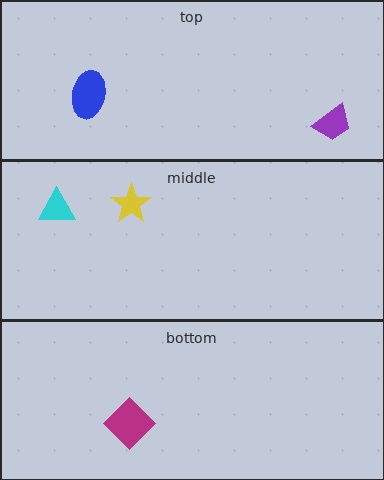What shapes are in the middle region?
The yellow star, the cyan triangle.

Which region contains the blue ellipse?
The top region.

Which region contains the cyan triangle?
The middle region.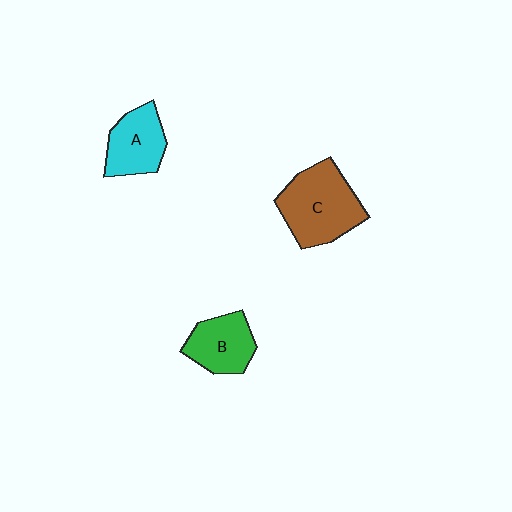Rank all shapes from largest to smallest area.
From largest to smallest: C (brown), A (cyan), B (green).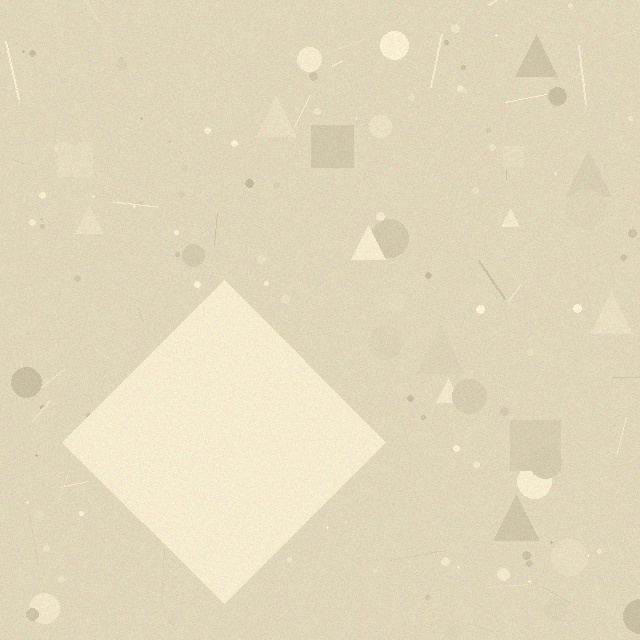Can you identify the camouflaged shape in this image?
The camouflaged shape is a diamond.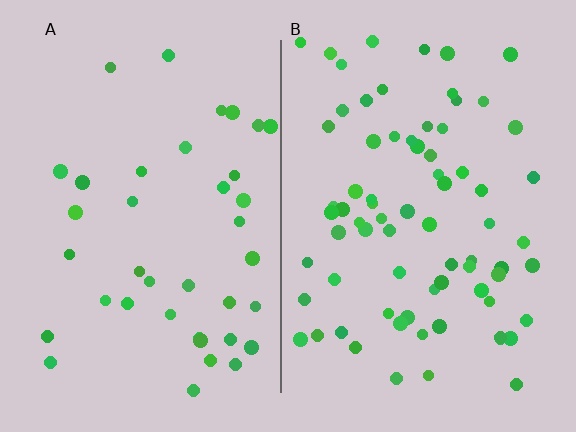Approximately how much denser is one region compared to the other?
Approximately 1.9× — region B over region A.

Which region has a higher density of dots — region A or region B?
B (the right).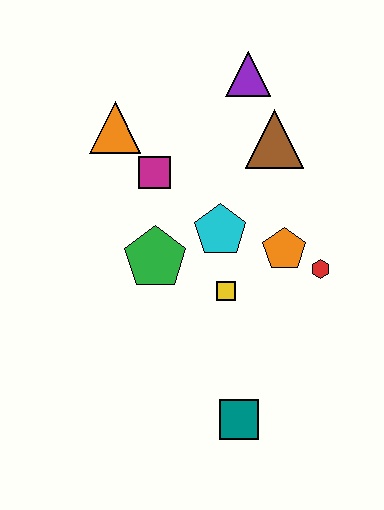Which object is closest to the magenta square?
The orange triangle is closest to the magenta square.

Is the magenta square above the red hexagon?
Yes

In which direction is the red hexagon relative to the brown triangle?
The red hexagon is below the brown triangle.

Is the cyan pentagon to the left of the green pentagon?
No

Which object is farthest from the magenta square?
The teal square is farthest from the magenta square.